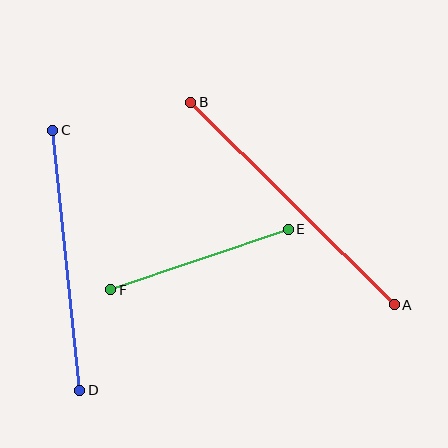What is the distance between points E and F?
The distance is approximately 188 pixels.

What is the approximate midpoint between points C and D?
The midpoint is at approximately (66, 260) pixels.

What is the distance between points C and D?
The distance is approximately 261 pixels.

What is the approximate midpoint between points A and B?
The midpoint is at approximately (293, 203) pixels.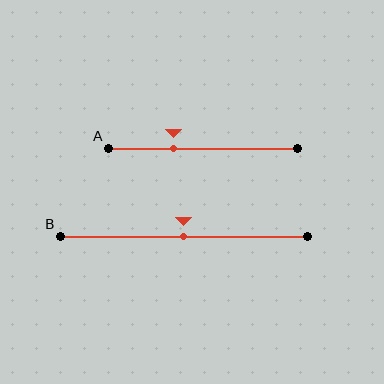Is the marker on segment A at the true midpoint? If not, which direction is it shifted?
No, the marker on segment A is shifted to the left by about 15% of the segment length.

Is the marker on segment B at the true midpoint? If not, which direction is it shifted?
Yes, the marker on segment B is at the true midpoint.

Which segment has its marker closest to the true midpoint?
Segment B has its marker closest to the true midpoint.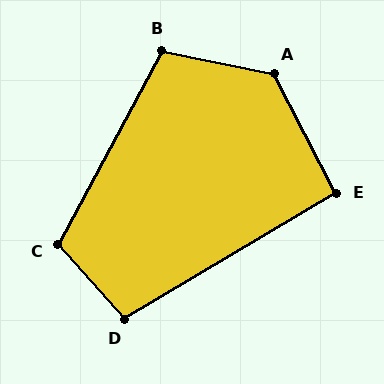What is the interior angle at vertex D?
Approximately 101 degrees (obtuse).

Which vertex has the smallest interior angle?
E, at approximately 94 degrees.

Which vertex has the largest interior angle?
A, at approximately 129 degrees.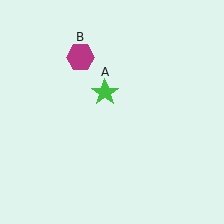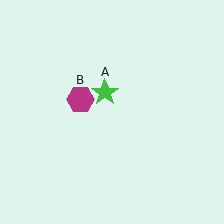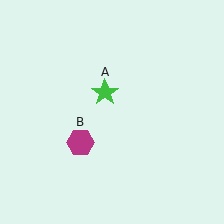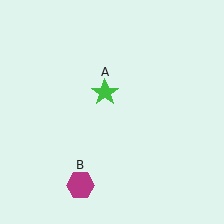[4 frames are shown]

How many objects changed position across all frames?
1 object changed position: magenta hexagon (object B).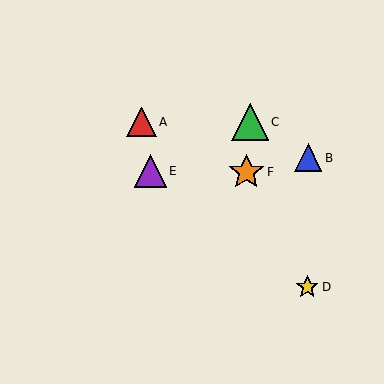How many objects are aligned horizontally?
2 objects (A, C) are aligned horizontally.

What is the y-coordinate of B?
Object B is at y≈158.